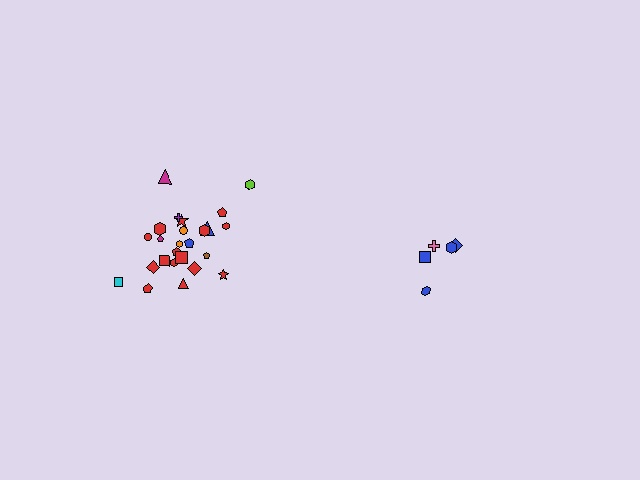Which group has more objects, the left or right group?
The left group.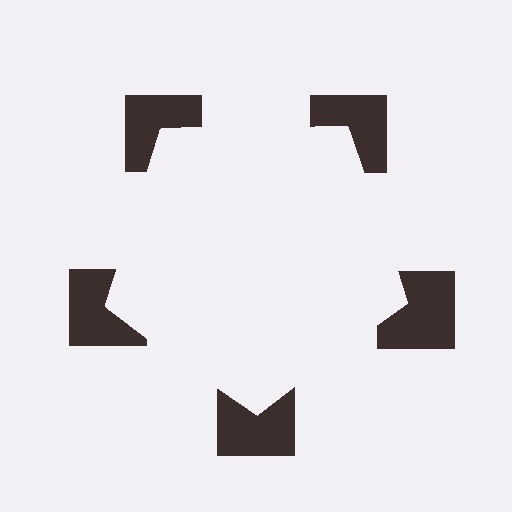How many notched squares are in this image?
There are 5 — one at each vertex of the illusory pentagon.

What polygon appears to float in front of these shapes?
An illusory pentagon — its edges are inferred from the aligned wedge cuts in the notched squares, not physically drawn.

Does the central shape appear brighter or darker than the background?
It typically appears slightly brighter than the background, even though no actual brightness change is drawn.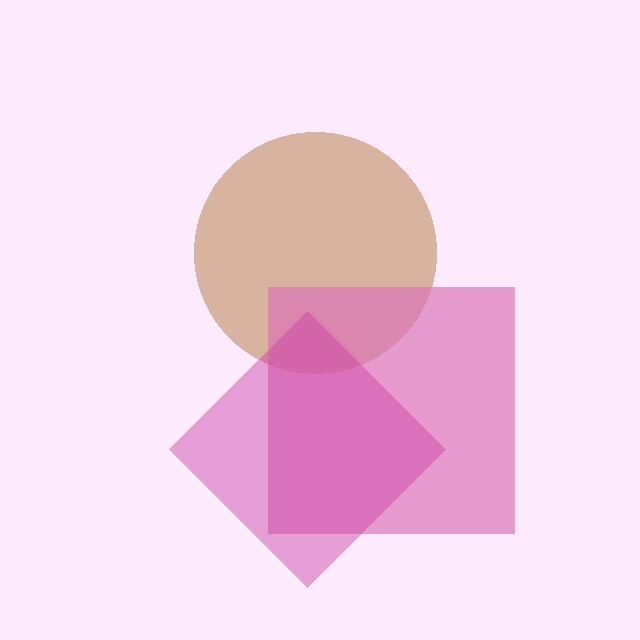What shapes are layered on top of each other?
The layered shapes are: a brown circle, a pink square, a magenta diamond.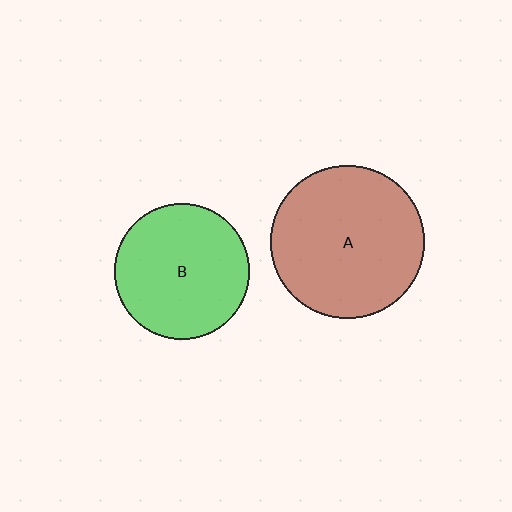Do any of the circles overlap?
No, none of the circles overlap.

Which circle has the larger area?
Circle A (brown).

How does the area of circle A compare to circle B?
Approximately 1.3 times.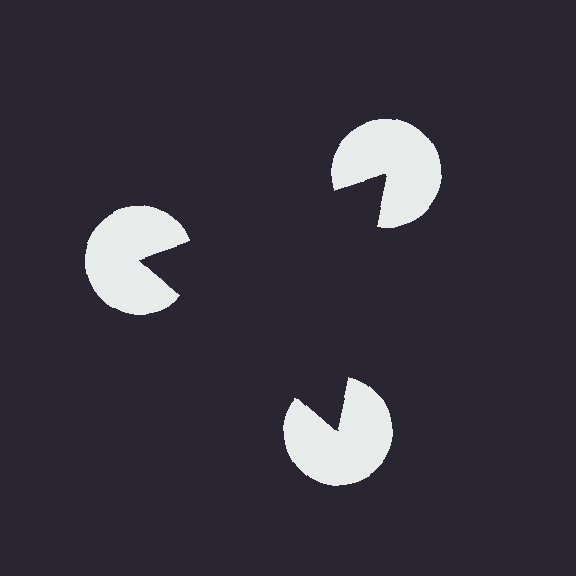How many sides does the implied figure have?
3 sides.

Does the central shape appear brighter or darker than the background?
It typically appears slightly darker than the background, even though no actual brightness change is drawn.